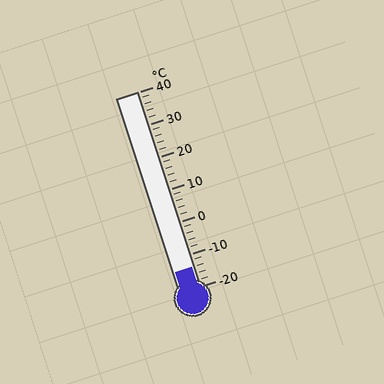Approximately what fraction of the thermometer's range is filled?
The thermometer is filled to approximately 10% of its range.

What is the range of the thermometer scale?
The thermometer scale ranges from -20°C to 40°C.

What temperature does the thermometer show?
The thermometer shows approximately -14°C.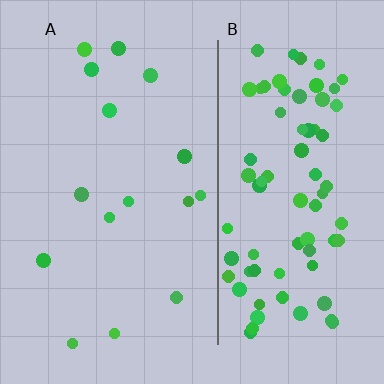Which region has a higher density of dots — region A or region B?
B (the right).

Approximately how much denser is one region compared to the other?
Approximately 5.2× — region B over region A.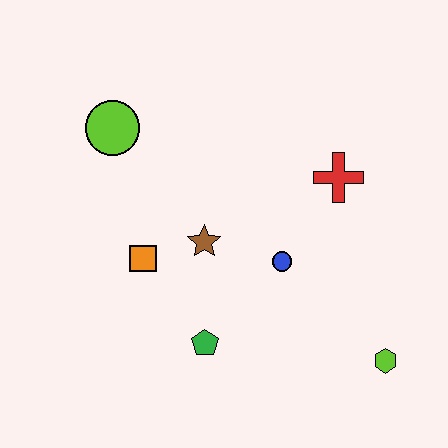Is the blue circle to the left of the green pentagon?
No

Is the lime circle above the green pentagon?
Yes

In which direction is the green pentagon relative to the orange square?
The green pentagon is below the orange square.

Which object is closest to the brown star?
The orange square is closest to the brown star.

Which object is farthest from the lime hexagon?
The lime circle is farthest from the lime hexagon.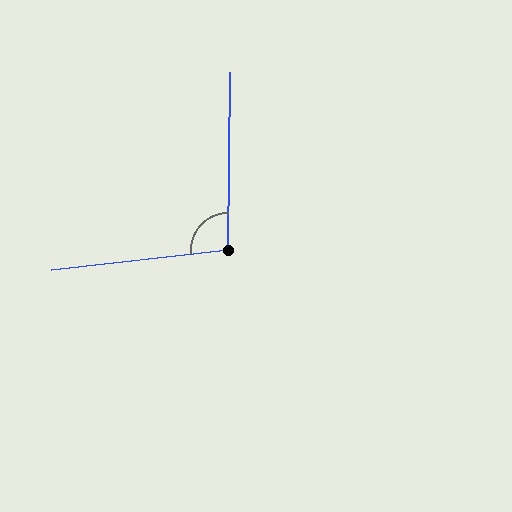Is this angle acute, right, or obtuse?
It is obtuse.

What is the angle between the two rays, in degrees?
Approximately 97 degrees.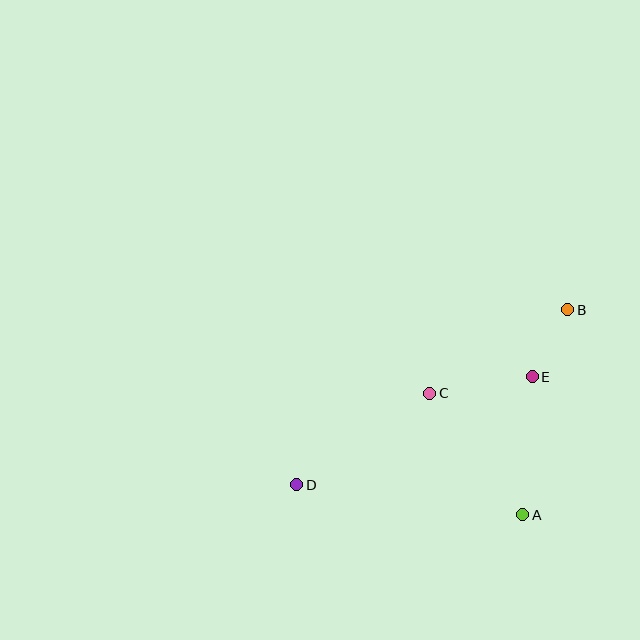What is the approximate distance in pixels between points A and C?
The distance between A and C is approximately 153 pixels.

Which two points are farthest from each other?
Points B and D are farthest from each other.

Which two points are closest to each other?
Points B and E are closest to each other.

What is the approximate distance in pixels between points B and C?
The distance between B and C is approximately 161 pixels.